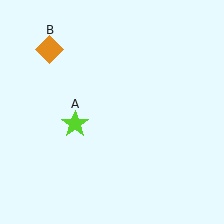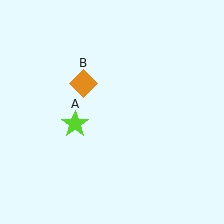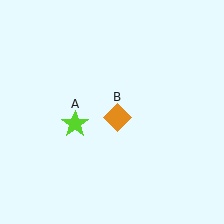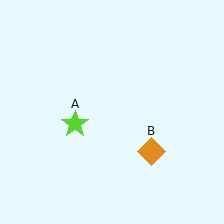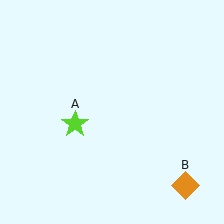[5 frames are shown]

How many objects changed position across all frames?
1 object changed position: orange diamond (object B).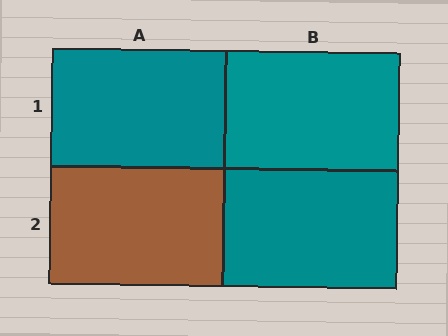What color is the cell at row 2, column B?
Teal.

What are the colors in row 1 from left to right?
Teal, teal.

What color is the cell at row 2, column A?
Brown.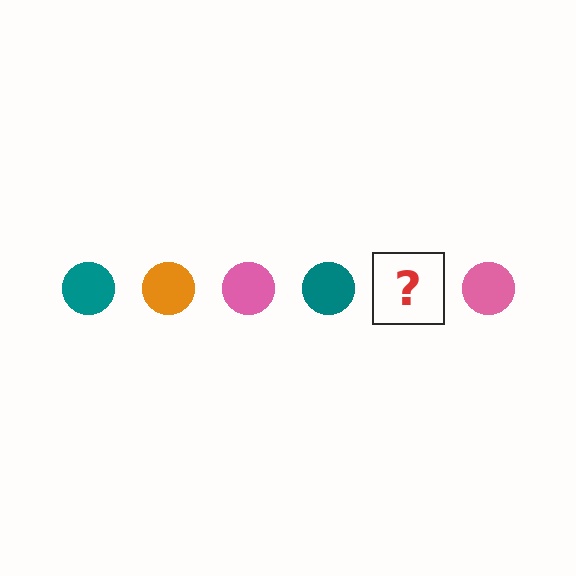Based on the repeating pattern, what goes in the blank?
The blank should be an orange circle.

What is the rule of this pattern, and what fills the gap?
The rule is that the pattern cycles through teal, orange, pink circles. The gap should be filled with an orange circle.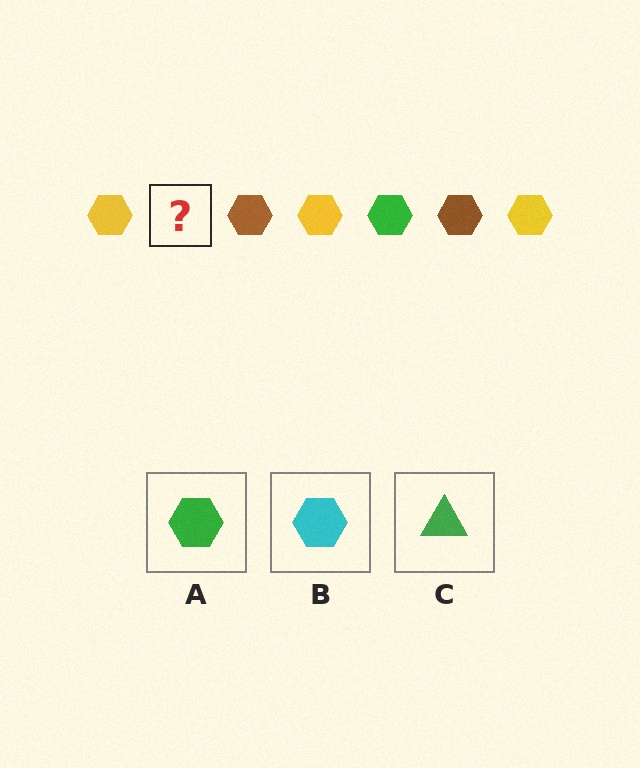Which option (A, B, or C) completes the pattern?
A.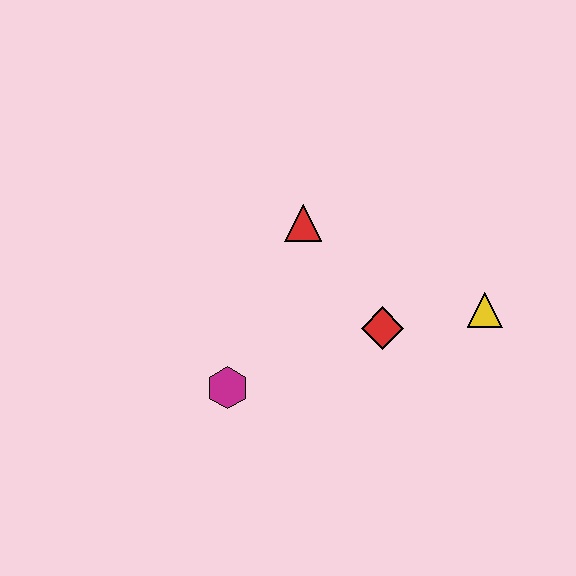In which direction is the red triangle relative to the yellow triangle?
The red triangle is to the left of the yellow triangle.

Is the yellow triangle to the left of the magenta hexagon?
No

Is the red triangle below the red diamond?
No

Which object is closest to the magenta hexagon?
The red diamond is closest to the magenta hexagon.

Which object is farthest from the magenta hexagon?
The yellow triangle is farthest from the magenta hexagon.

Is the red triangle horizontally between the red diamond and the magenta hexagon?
Yes